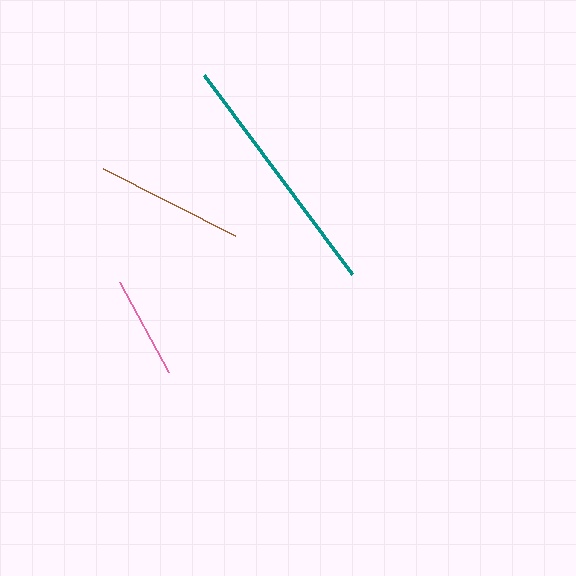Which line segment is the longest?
The teal line is the longest at approximately 248 pixels.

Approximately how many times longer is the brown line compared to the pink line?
The brown line is approximately 1.4 times the length of the pink line.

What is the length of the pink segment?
The pink segment is approximately 102 pixels long.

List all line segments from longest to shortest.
From longest to shortest: teal, brown, pink.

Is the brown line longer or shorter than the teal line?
The teal line is longer than the brown line.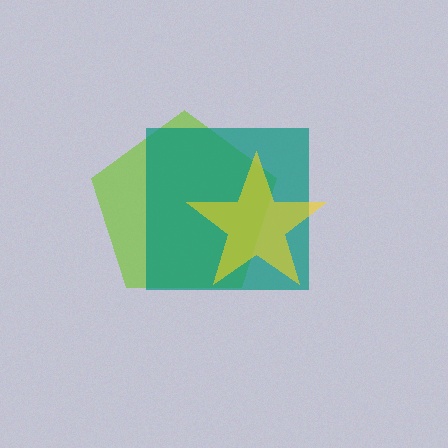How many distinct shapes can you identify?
There are 3 distinct shapes: a lime pentagon, a teal square, a yellow star.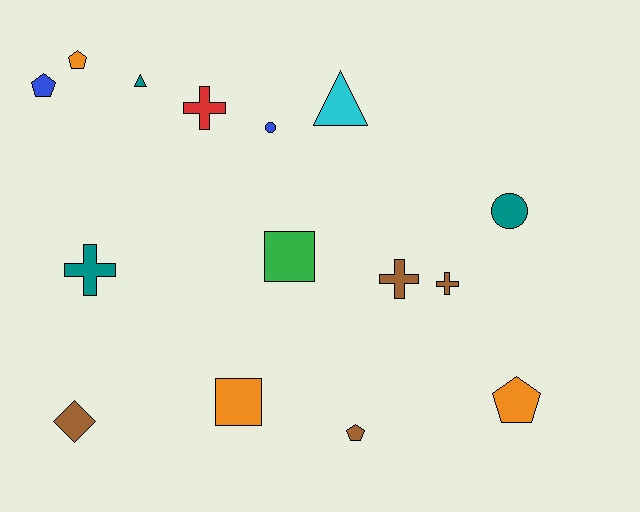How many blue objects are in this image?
There are 2 blue objects.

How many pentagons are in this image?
There are 4 pentagons.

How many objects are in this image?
There are 15 objects.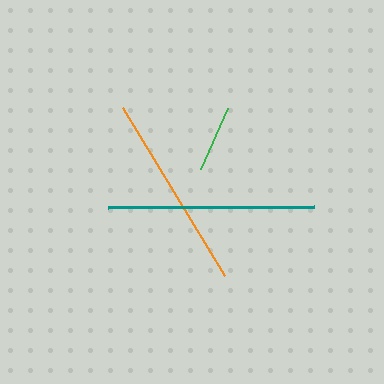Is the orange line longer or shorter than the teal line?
The teal line is longer than the orange line.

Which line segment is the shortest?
The green line is the shortest at approximately 66 pixels.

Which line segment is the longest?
The teal line is the longest at approximately 206 pixels.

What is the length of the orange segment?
The orange segment is approximately 196 pixels long.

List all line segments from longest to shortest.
From longest to shortest: teal, orange, green.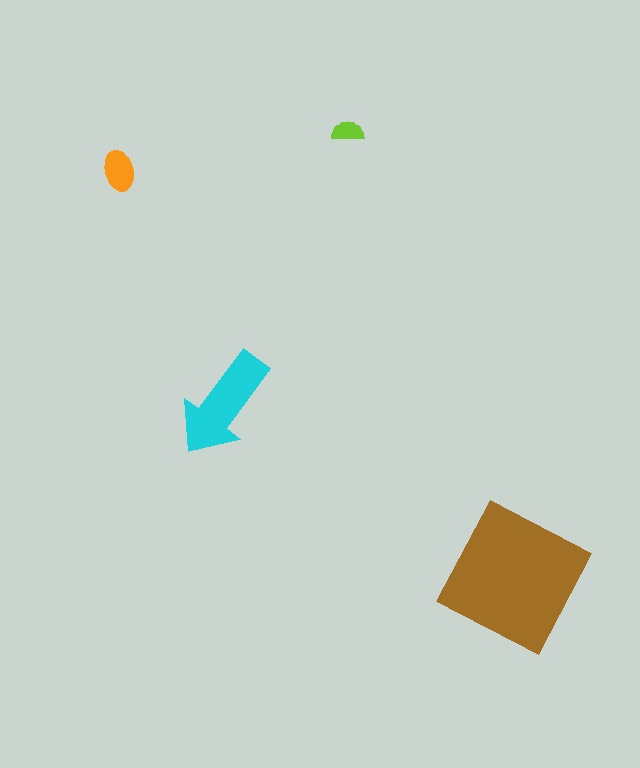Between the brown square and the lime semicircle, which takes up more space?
The brown square.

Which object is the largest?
The brown square.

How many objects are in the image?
There are 4 objects in the image.